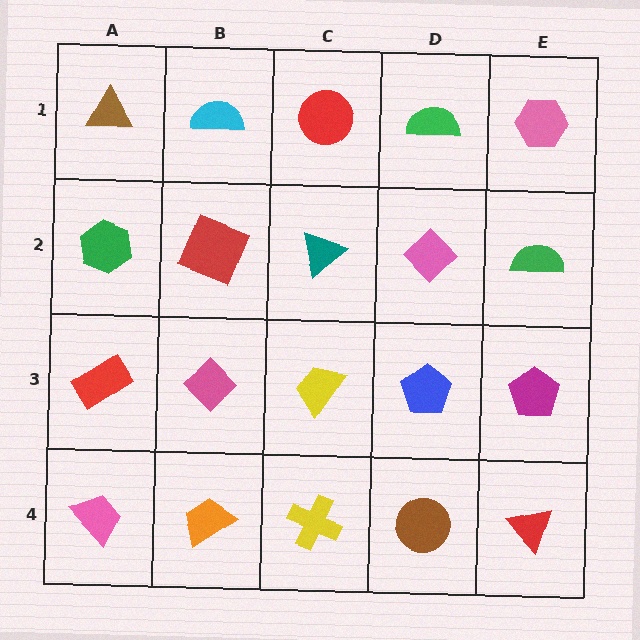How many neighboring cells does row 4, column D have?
3.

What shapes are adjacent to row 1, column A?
A green hexagon (row 2, column A), a cyan semicircle (row 1, column B).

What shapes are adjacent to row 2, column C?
A red circle (row 1, column C), a yellow trapezoid (row 3, column C), a red square (row 2, column B), a pink diamond (row 2, column D).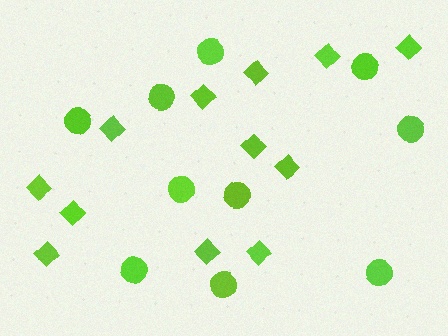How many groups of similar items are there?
There are 2 groups: one group of circles (10) and one group of diamonds (12).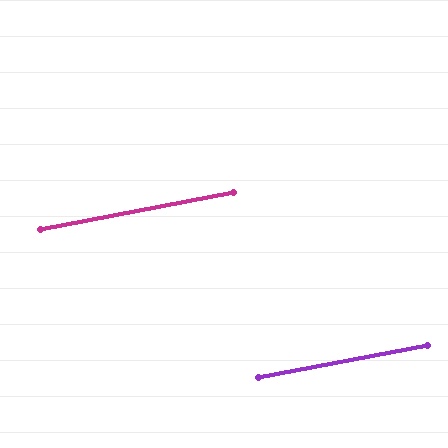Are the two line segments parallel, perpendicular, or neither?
Parallel — their directions differ by only 0.5°.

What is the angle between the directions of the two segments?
Approximately 0 degrees.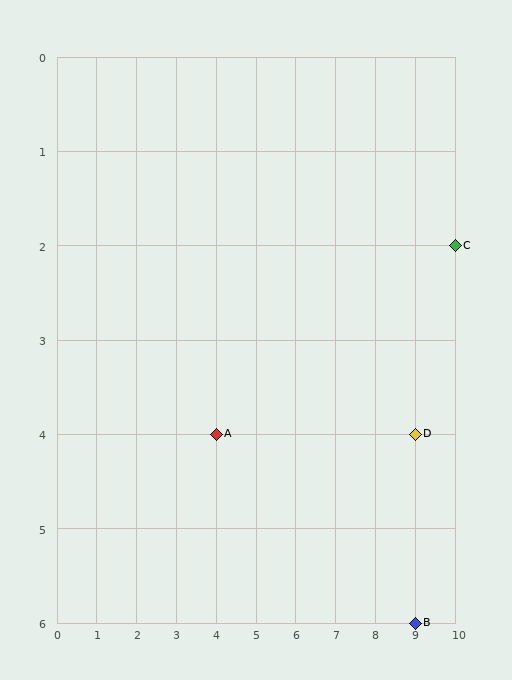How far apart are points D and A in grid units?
Points D and A are 5 columns apart.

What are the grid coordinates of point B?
Point B is at grid coordinates (9, 6).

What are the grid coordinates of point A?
Point A is at grid coordinates (4, 4).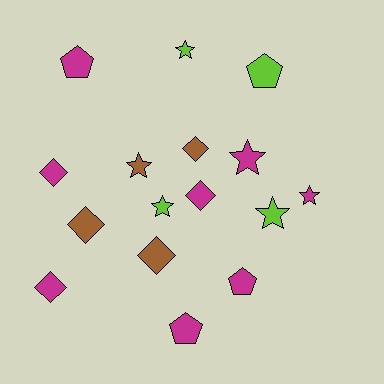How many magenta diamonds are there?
There are 3 magenta diamonds.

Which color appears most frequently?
Magenta, with 8 objects.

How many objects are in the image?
There are 16 objects.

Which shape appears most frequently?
Diamond, with 6 objects.